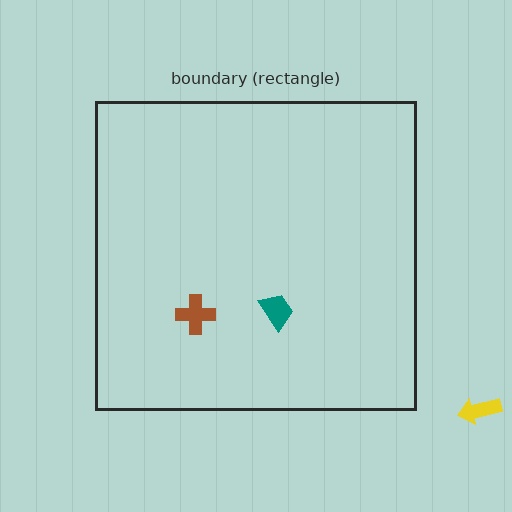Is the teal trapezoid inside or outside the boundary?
Inside.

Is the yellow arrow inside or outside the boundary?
Outside.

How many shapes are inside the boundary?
2 inside, 1 outside.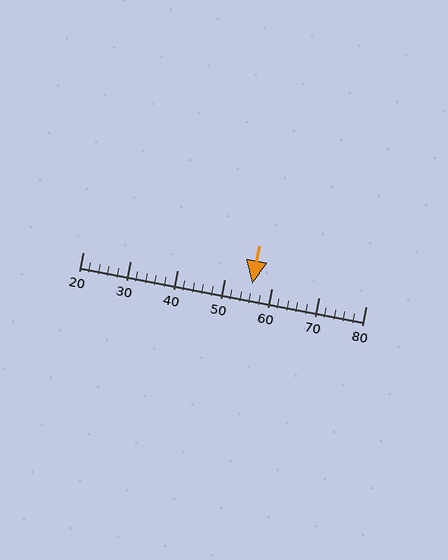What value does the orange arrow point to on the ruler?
The orange arrow points to approximately 56.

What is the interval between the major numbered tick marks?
The major tick marks are spaced 10 units apart.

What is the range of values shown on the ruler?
The ruler shows values from 20 to 80.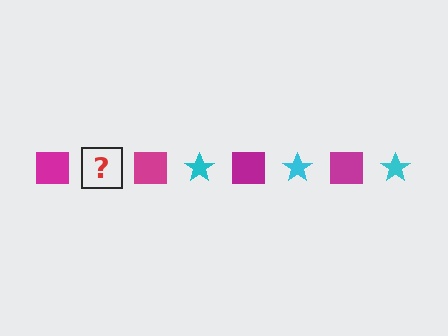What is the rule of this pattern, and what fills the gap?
The rule is that the pattern alternates between magenta square and cyan star. The gap should be filled with a cyan star.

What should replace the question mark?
The question mark should be replaced with a cyan star.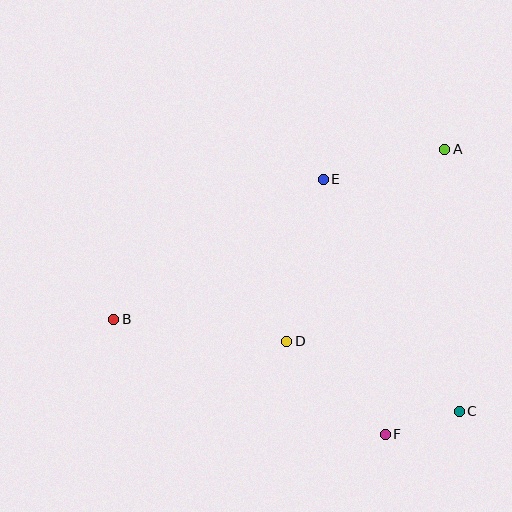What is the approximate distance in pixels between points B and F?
The distance between B and F is approximately 295 pixels.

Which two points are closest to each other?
Points C and F are closest to each other.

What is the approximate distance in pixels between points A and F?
The distance between A and F is approximately 291 pixels.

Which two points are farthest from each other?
Points A and B are farthest from each other.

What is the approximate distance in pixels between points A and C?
The distance between A and C is approximately 263 pixels.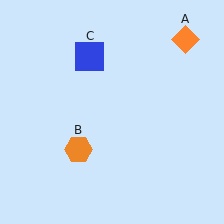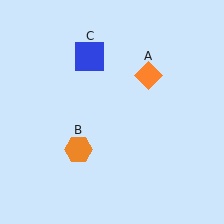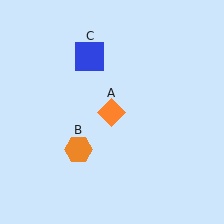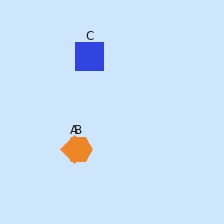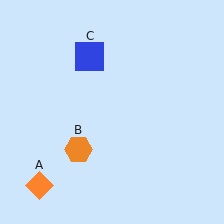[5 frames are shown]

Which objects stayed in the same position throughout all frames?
Orange hexagon (object B) and blue square (object C) remained stationary.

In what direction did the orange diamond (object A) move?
The orange diamond (object A) moved down and to the left.